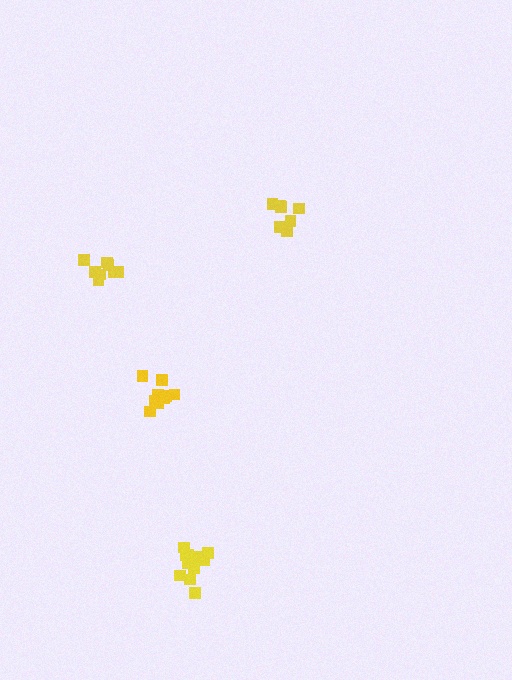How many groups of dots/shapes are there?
There are 4 groups.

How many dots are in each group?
Group 1: 11 dots, Group 2: 10 dots, Group 3: 7 dots, Group 4: 8 dots (36 total).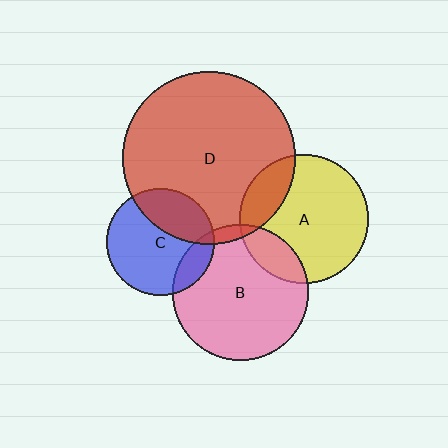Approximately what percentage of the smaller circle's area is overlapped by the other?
Approximately 15%.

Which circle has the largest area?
Circle D (red).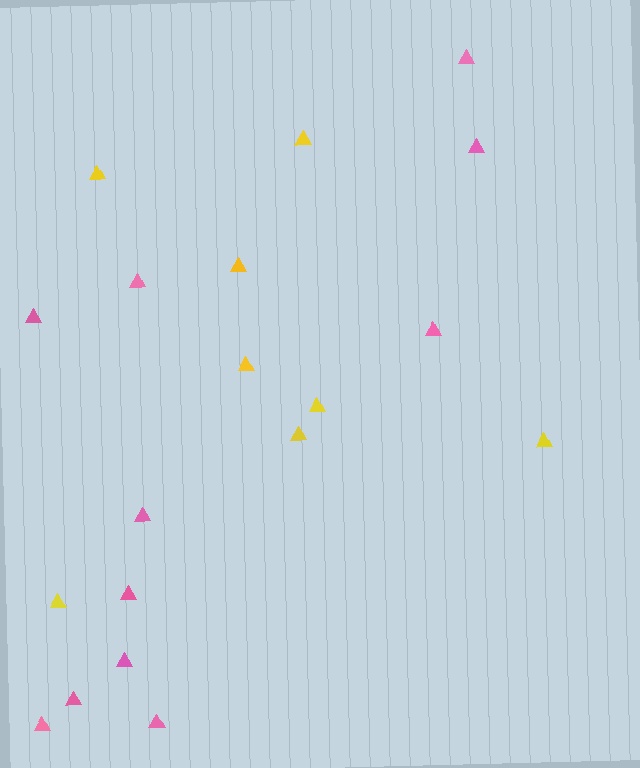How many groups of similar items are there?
There are 2 groups: one group of pink triangles (11) and one group of yellow triangles (8).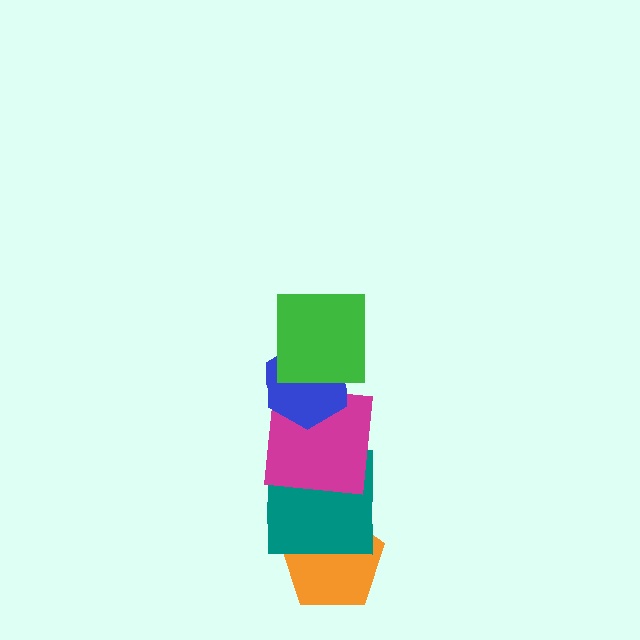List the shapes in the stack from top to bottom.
From top to bottom: the green square, the blue hexagon, the magenta square, the teal square, the orange pentagon.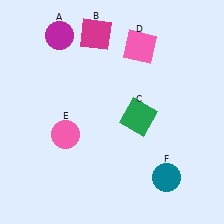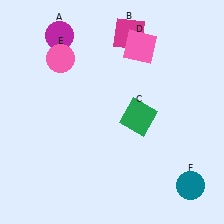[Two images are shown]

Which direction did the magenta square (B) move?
The magenta square (B) moved right.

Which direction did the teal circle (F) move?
The teal circle (F) moved right.